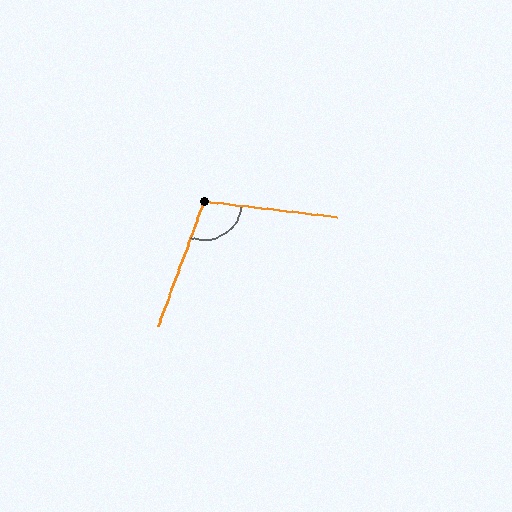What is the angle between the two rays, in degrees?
Approximately 104 degrees.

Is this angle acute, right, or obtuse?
It is obtuse.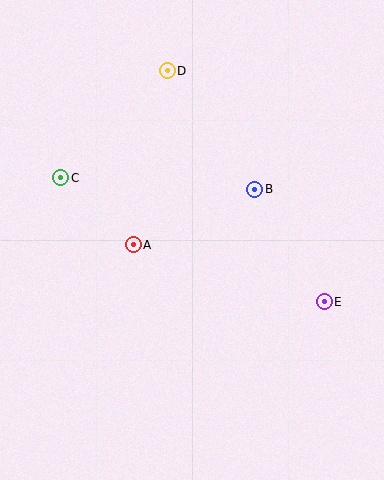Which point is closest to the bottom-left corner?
Point A is closest to the bottom-left corner.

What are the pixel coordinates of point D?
Point D is at (167, 71).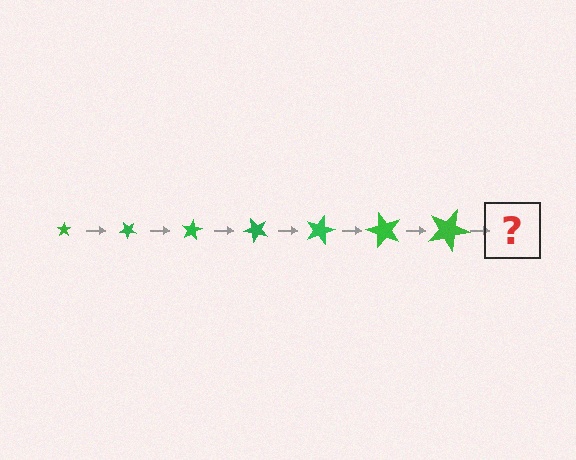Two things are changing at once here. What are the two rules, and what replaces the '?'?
The two rules are that the star grows larger each step and it rotates 40 degrees each step. The '?' should be a star, larger than the previous one and rotated 280 degrees from the start.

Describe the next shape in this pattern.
It should be a star, larger than the previous one and rotated 280 degrees from the start.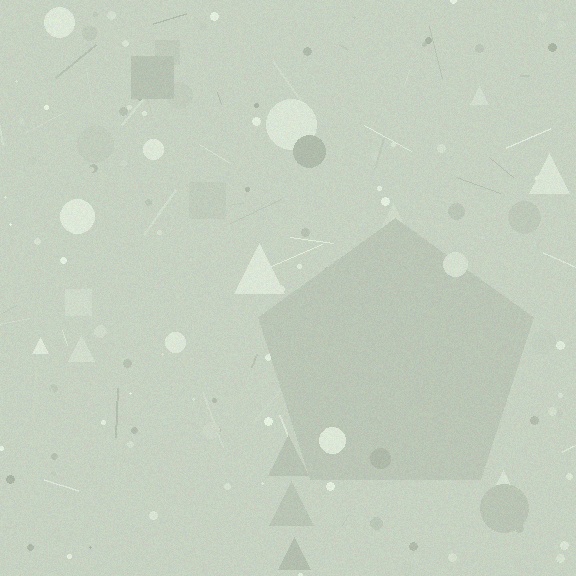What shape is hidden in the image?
A pentagon is hidden in the image.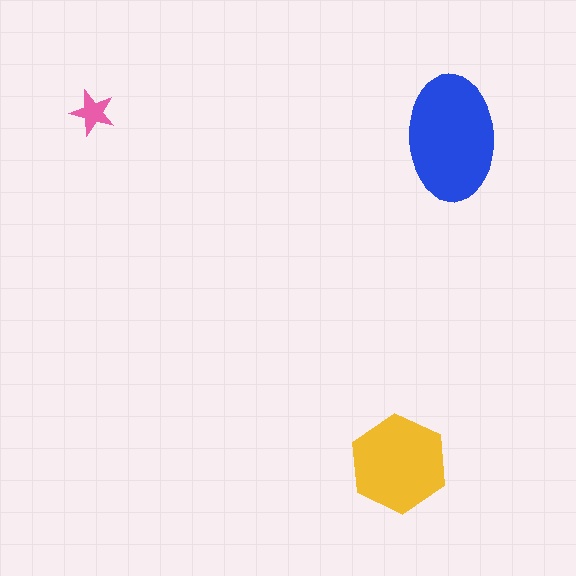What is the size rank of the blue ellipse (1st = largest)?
1st.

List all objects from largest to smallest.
The blue ellipse, the yellow hexagon, the pink star.